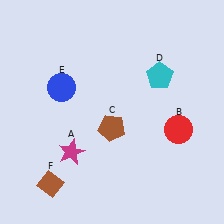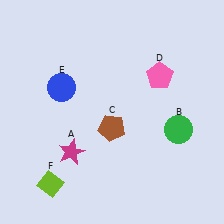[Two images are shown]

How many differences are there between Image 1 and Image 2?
There are 3 differences between the two images.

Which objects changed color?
B changed from red to green. D changed from cyan to pink. F changed from brown to lime.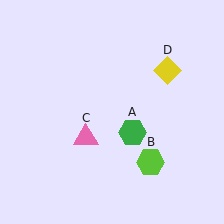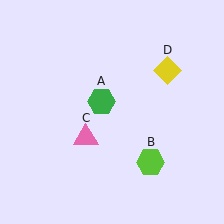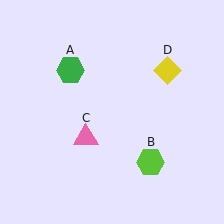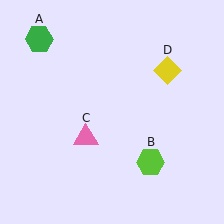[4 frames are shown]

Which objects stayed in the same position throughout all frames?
Lime hexagon (object B) and pink triangle (object C) and yellow diamond (object D) remained stationary.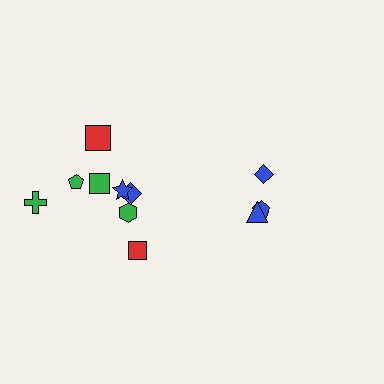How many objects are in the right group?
There are 3 objects.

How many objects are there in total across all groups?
There are 11 objects.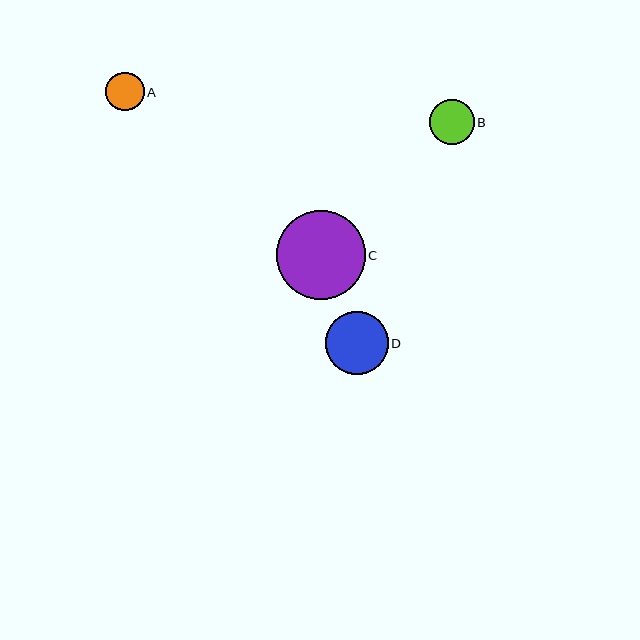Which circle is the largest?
Circle C is the largest with a size of approximately 89 pixels.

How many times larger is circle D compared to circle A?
Circle D is approximately 1.6 times the size of circle A.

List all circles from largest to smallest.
From largest to smallest: C, D, B, A.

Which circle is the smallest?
Circle A is the smallest with a size of approximately 38 pixels.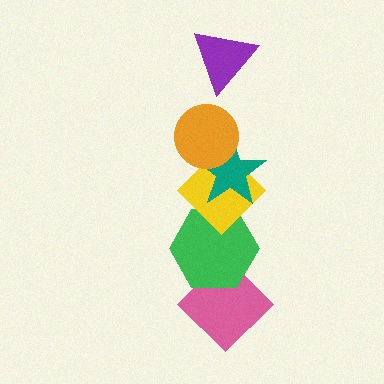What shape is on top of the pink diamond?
The green hexagon is on top of the pink diamond.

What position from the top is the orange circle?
The orange circle is 2nd from the top.